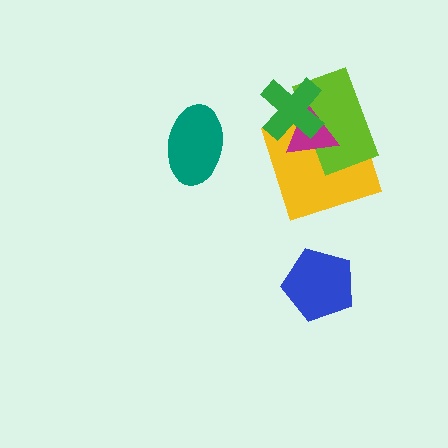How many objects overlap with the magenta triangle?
3 objects overlap with the magenta triangle.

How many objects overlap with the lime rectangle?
3 objects overlap with the lime rectangle.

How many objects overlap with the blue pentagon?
0 objects overlap with the blue pentagon.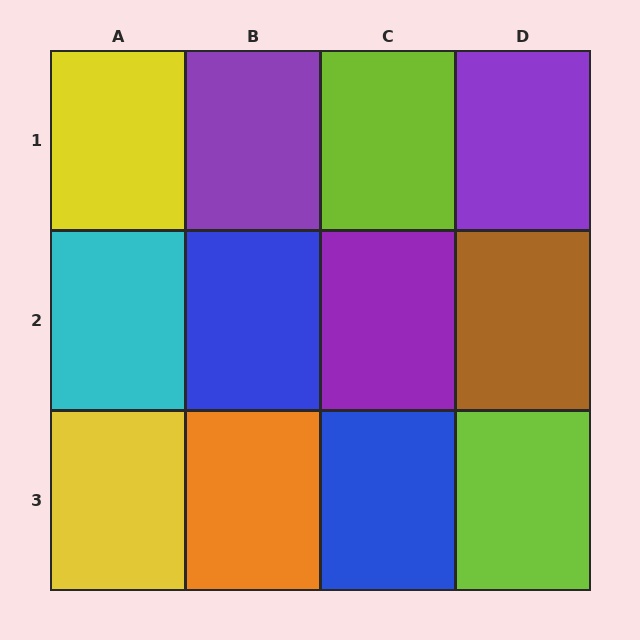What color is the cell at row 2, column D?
Brown.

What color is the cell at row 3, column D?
Lime.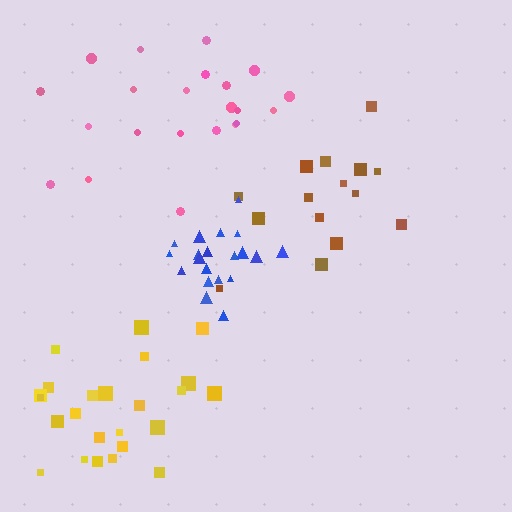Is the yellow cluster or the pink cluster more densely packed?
Yellow.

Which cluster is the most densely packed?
Blue.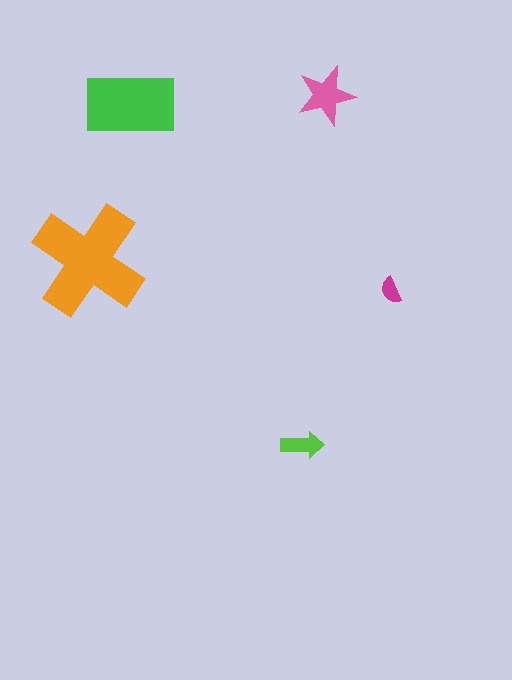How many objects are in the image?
There are 5 objects in the image.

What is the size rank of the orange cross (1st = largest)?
1st.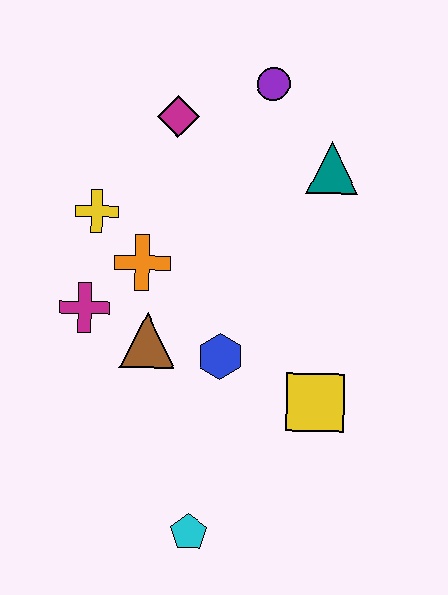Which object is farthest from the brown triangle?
The purple circle is farthest from the brown triangle.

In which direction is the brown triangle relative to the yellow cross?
The brown triangle is below the yellow cross.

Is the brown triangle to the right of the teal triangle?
No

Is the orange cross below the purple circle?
Yes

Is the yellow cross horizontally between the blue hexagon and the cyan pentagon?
No